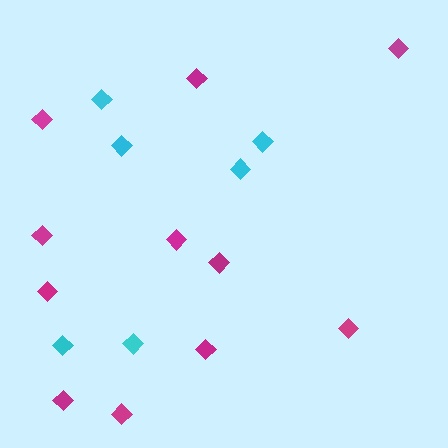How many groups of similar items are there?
There are 2 groups: one group of magenta diamonds (11) and one group of cyan diamonds (6).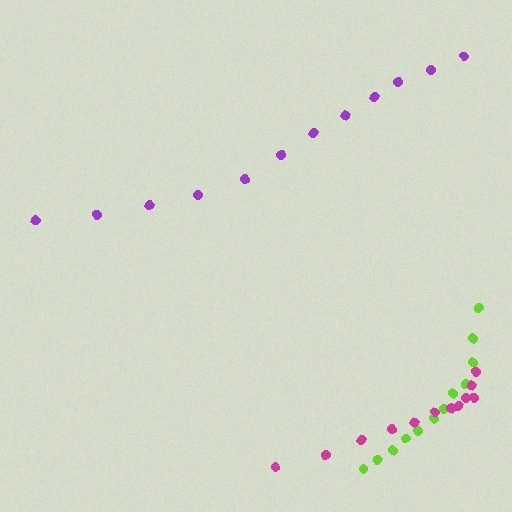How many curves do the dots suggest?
There are 3 distinct paths.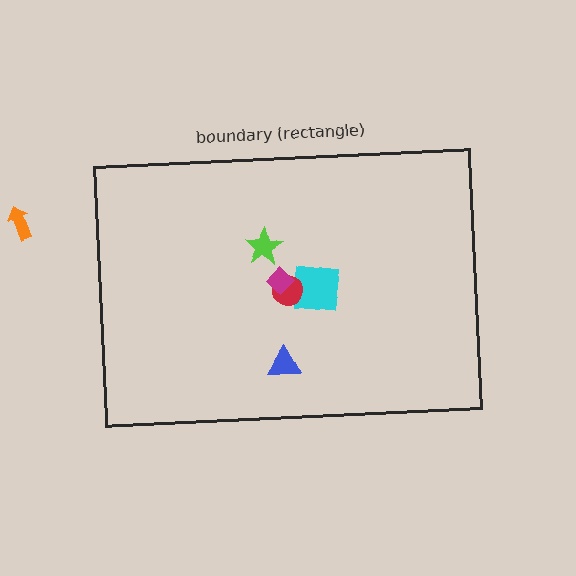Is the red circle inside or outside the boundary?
Inside.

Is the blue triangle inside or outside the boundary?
Inside.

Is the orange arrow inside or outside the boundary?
Outside.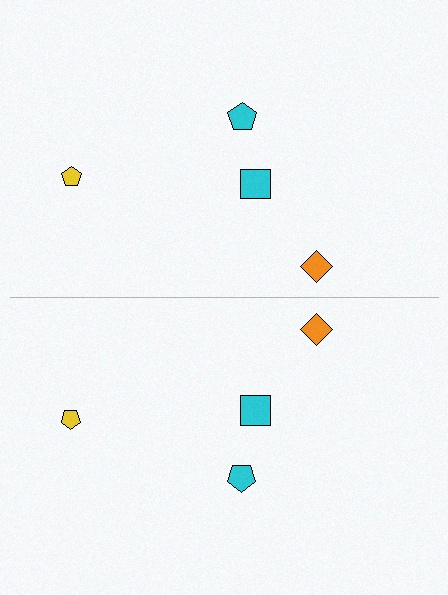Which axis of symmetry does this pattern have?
The pattern has a horizontal axis of symmetry running through the center of the image.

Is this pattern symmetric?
Yes, this pattern has bilateral (reflection) symmetry.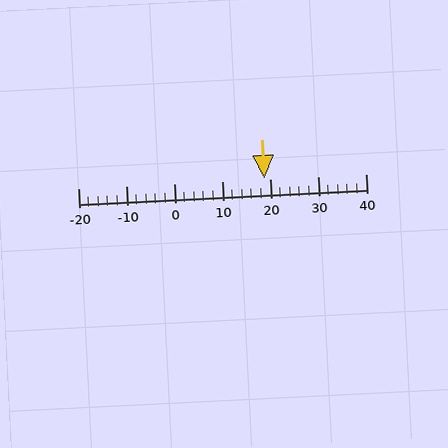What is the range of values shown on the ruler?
The ruler shows values from -20 to 40.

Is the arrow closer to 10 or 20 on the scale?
The arrow is closer to 20.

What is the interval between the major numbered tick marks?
The major tick marks are spaced 10 units apart.